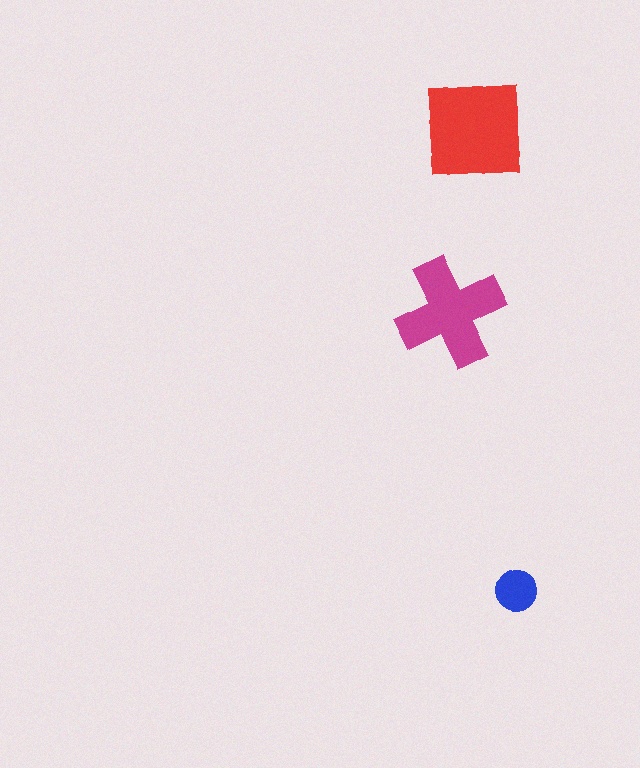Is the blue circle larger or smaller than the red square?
Smaller.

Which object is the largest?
The red square.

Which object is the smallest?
The blue circle.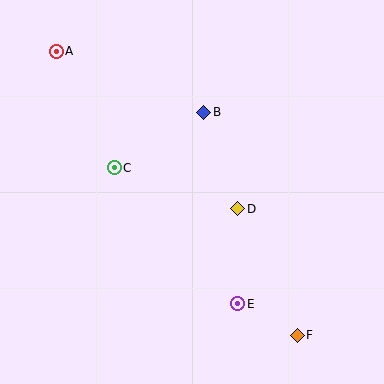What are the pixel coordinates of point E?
Point E is at (238, 304).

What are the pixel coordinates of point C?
Point C is at (114, 168).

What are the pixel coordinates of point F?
Point F is at (297, 335).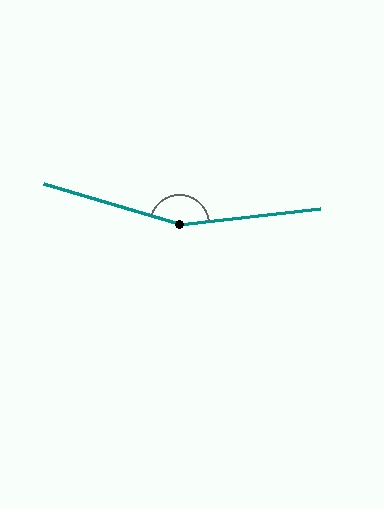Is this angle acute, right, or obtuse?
It is obtuse.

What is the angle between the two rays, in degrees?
Approximately 157 degrees.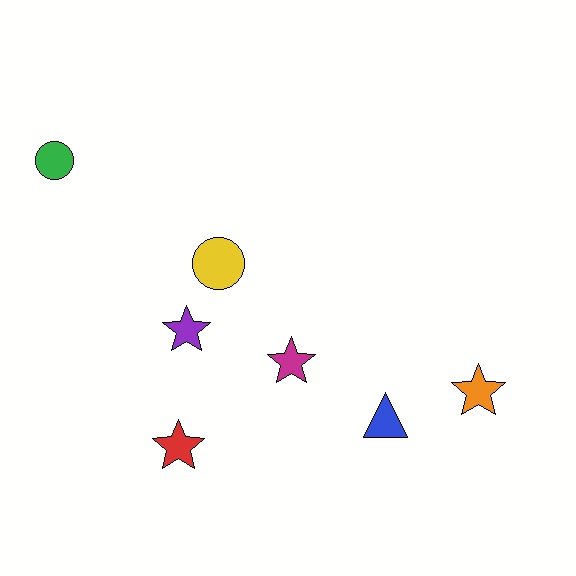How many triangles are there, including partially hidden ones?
There is 1 triangle.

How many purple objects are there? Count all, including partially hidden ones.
There is 1 purple object.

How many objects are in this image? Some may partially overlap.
There are 7 objects.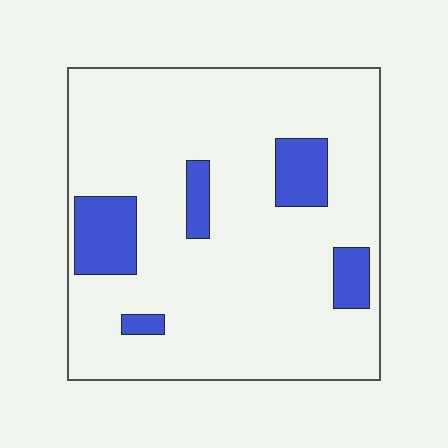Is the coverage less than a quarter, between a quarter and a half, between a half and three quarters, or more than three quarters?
Less than a quarter.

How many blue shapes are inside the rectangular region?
5.